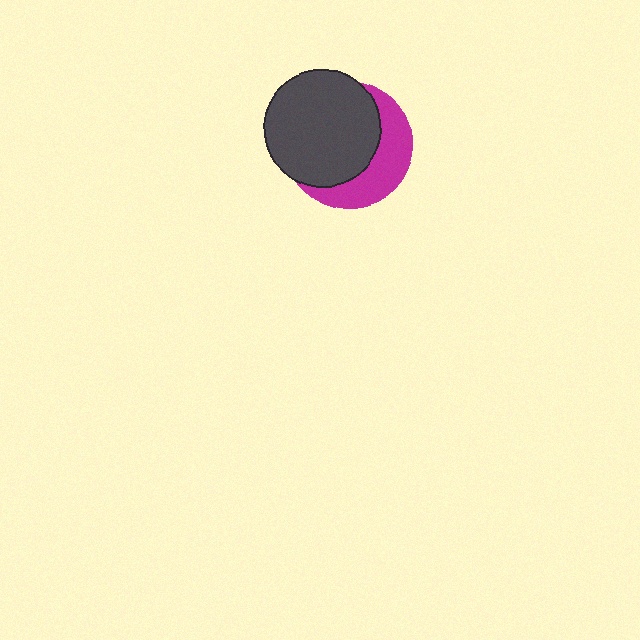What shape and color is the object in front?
The object in front is a dark gray circle.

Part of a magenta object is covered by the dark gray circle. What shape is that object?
It is a circle.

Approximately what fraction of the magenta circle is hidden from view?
Roughly 63% of the magenta circle is hidden behind the dark gray circle.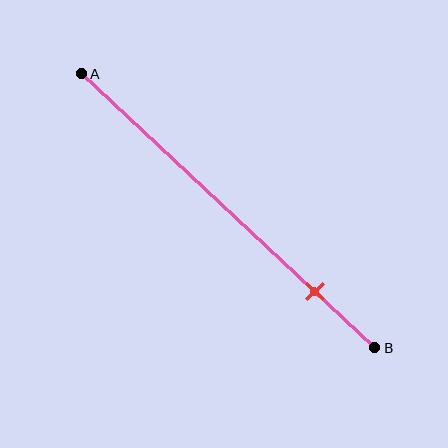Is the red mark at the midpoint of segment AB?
No, the mark is at about 80% from A, not at the 50% midpoint.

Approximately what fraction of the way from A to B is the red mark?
The red mark is approximately 80% of the way from A to B.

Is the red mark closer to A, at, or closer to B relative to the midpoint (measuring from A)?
The red mark is closer to point B than the midpoint of segment AB.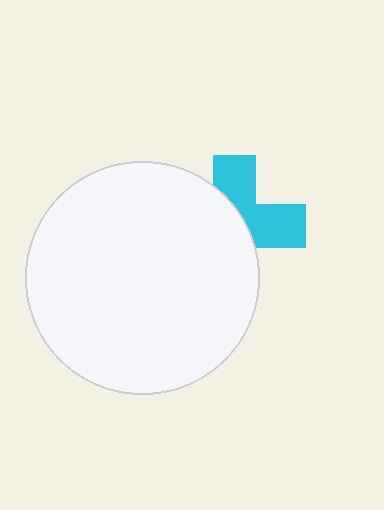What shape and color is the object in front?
The object in front is a white circle.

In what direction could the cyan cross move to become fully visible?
The cyan cross could move right. That would shift it out from behind the white circle entirely.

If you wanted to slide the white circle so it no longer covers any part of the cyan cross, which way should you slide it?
Slide it left — that is the most direct way to separate the two shapes.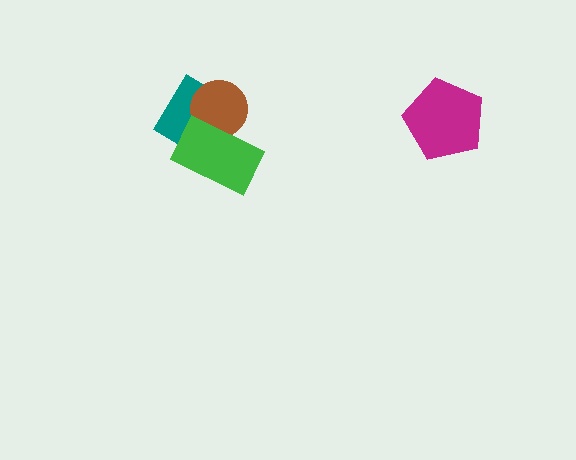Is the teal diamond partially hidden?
Yes, it is partially covered by another shape.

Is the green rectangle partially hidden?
No, no other shape covers it.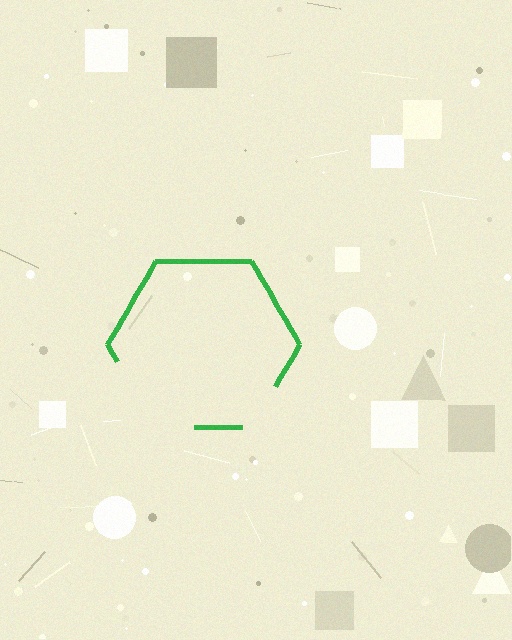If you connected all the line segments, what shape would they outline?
They would outline a hexagon.